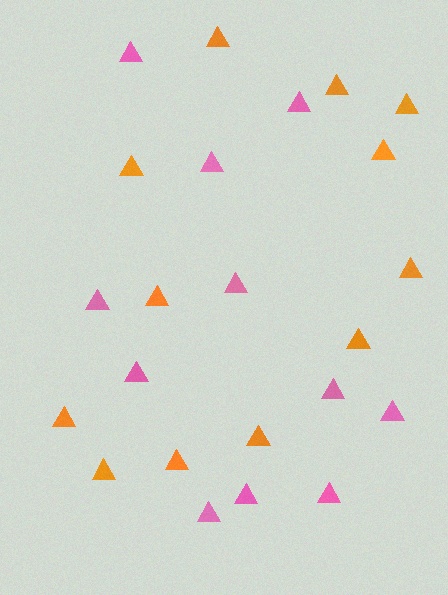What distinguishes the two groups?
There are 2 groups: one group of pink triangles (11) and one group of orange triangles (12).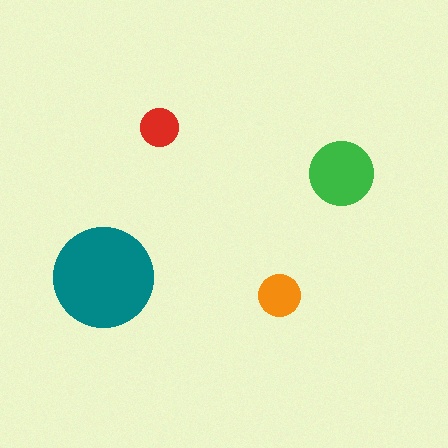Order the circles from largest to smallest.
the teal one, the green one, the orange one, the red one.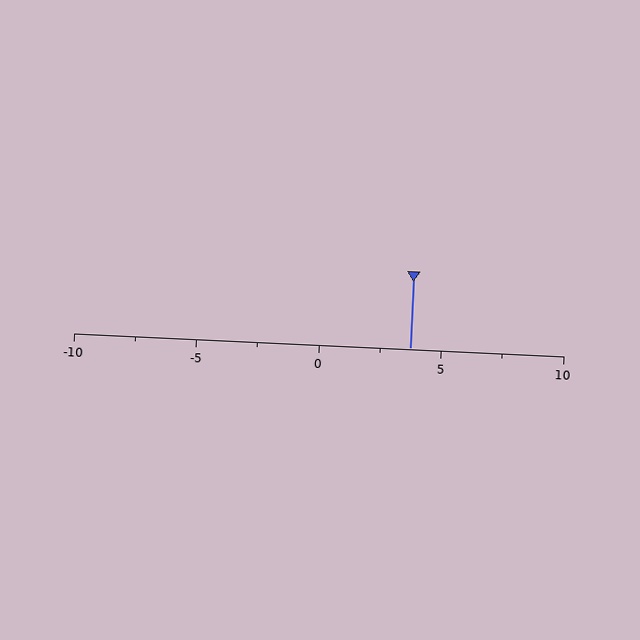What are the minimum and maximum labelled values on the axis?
The axis runs from -10 to 10.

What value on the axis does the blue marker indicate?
The marker indicates approximately 3.8.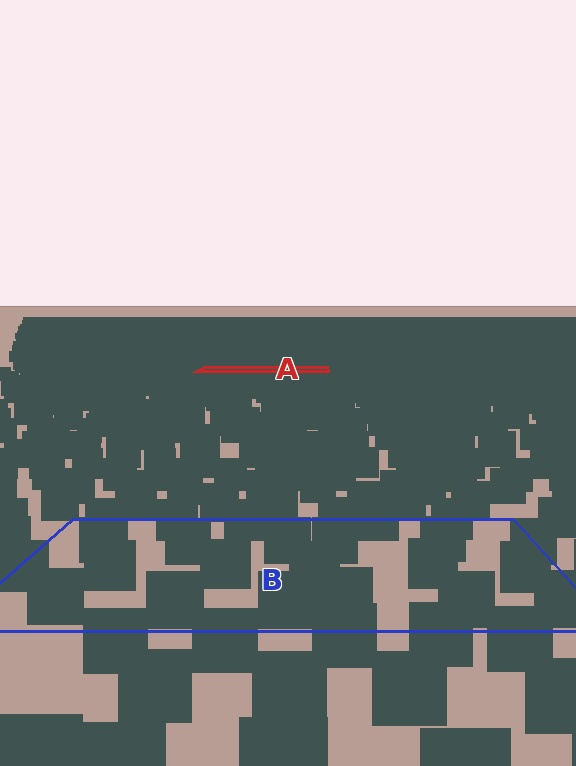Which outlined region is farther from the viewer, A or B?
Region A is farther from the viewer — the texture elements inside it appear smaller and more densely packed.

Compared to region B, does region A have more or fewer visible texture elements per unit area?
Region A has more texture elements per unit area — they are packed more densely because it is farther away.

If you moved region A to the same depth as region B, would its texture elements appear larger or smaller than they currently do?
They would appear larger. At a closer depth, the same texture elements are projected at a bigger on-screen size.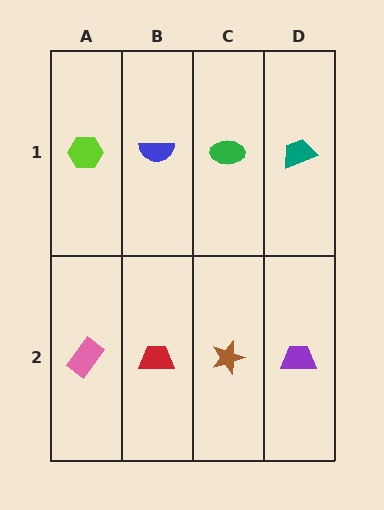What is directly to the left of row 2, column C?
A red trapezoid.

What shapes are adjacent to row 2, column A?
A lime hexagon (row 1, column A), a red trapezoid (row 2, column B).